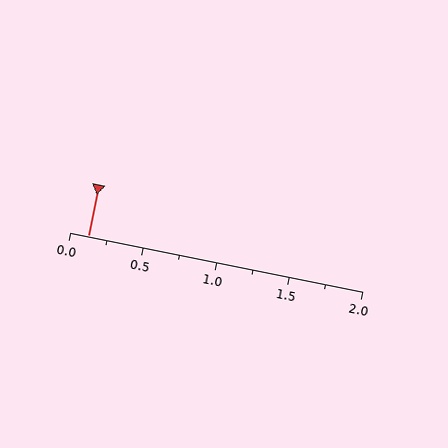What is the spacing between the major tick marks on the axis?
The major ticks are spaced 0.5 apart.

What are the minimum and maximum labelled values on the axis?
The axis runs from 0.0 to 2.0.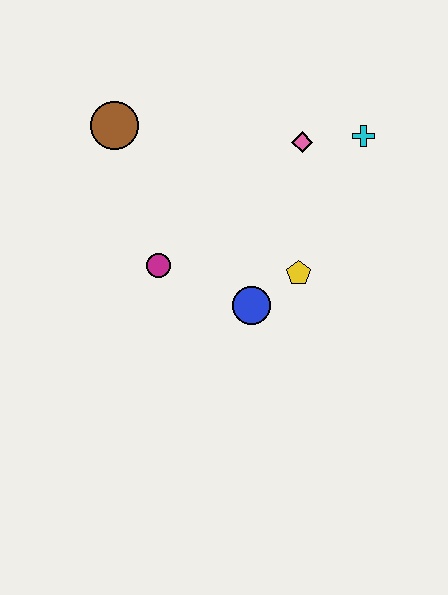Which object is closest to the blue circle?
The yellow pentagon is closest to the blue circle.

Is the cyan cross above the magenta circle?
Yes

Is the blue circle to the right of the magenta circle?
Yes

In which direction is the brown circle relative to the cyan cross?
The brown circle is to the left of the cyan cross.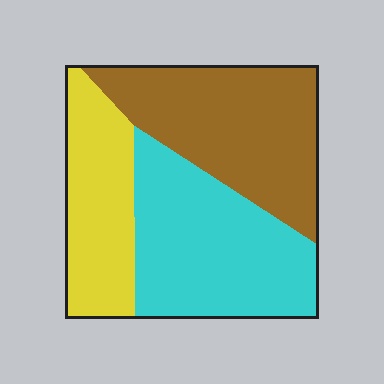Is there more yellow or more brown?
Brown.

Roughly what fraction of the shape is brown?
Brown covers 37% of the shape.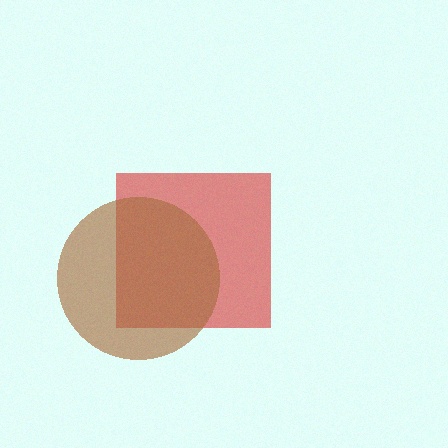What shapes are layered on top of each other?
The layered shapes are: a red square, a brown circle.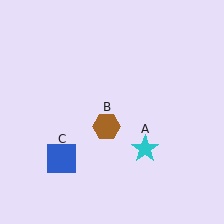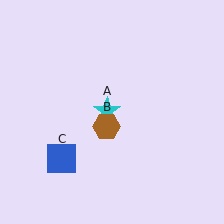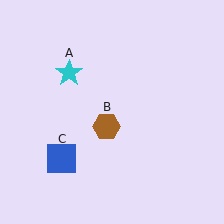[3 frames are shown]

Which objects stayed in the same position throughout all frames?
Brown hexagon (object B) and blue square (object C) remained stationary.